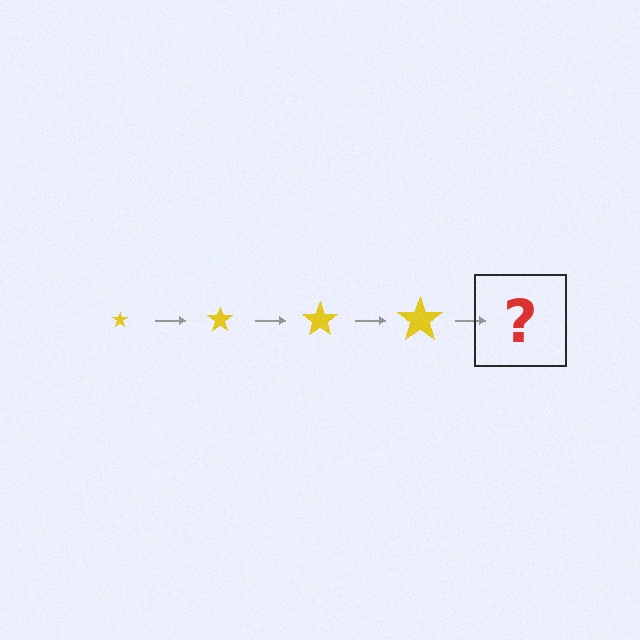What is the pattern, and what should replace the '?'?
The pattern is that the star gets progressively larger each step. The '?' should be a yellow star, larger than the previous one.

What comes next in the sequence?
The next element should be a yellow star, larger than the previous one.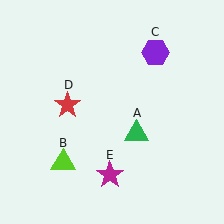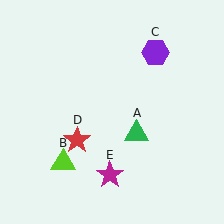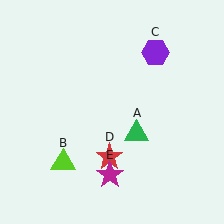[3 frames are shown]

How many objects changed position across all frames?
1 object changed position: red star (object D).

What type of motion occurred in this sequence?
The red star (object D) rotated counterclockwise around the center of the scene.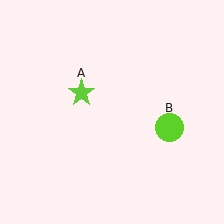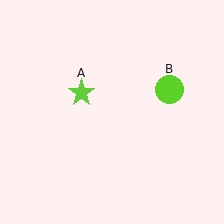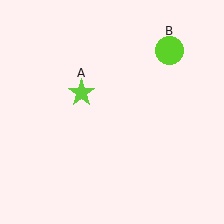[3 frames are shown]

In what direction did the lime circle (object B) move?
The lime circle (object B) moved up.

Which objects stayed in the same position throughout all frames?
Lime star (object A) remained stationary.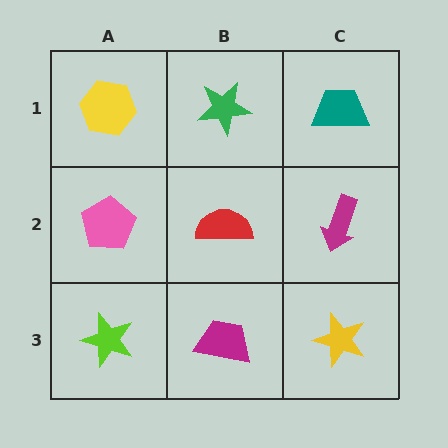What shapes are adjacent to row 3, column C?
A magenta arrow (row 2, column C), a magenta trapezoid (row 3, column B).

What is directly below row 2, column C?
A yellow star.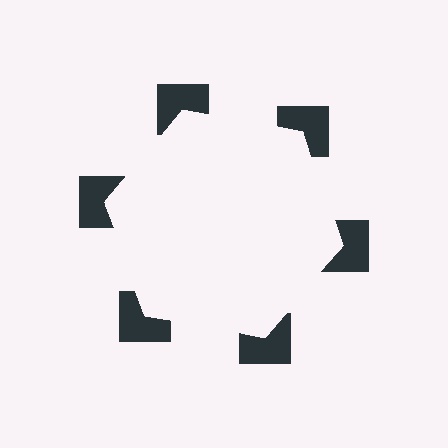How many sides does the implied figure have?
6 sides.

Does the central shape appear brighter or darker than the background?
It typically appears slightly brighter than the background, even though no actual brightness change is drawn.